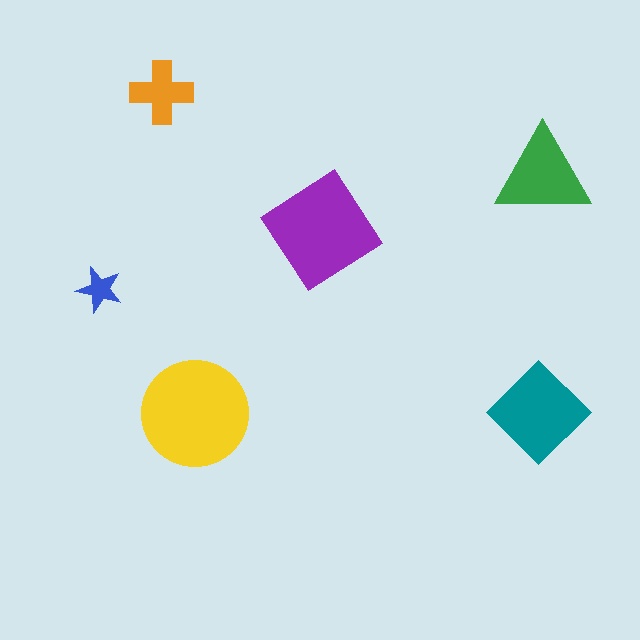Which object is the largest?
The yellow circle.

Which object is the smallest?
The blue star.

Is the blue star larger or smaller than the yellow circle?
Smaller.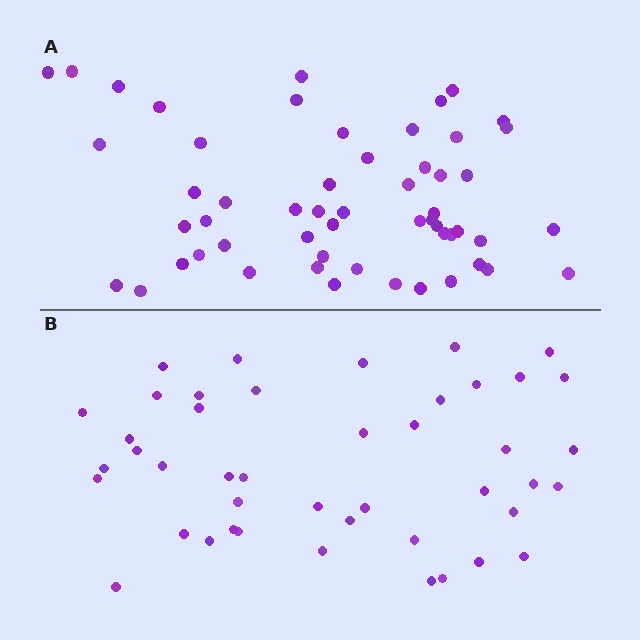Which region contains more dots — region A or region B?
Region A (the top region) has more dots.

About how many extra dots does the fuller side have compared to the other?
Region A has roughly 12 or so more dots than region B.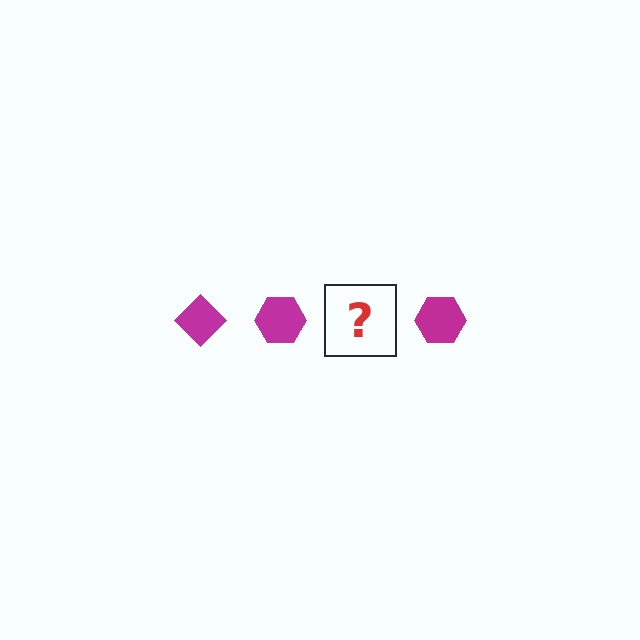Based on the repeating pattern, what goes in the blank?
The blank should be a magenta diamond.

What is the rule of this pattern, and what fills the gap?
The rule is that the pattern cycles through diamond, hexagon shapes in magenta. The gap should be filled with a magenta diamond.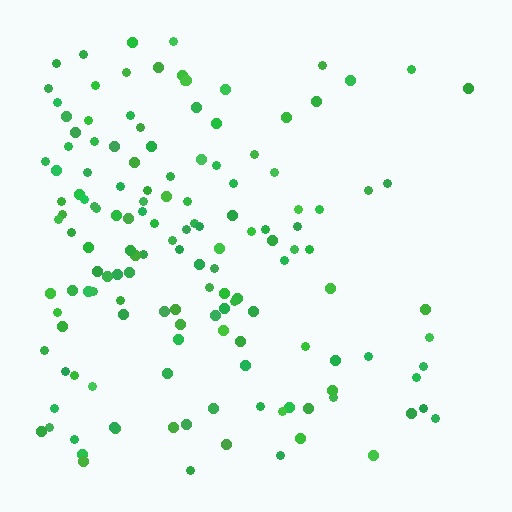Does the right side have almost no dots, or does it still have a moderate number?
Still a moderate number, just noticeably fewer than the left.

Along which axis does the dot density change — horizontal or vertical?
Horizontal.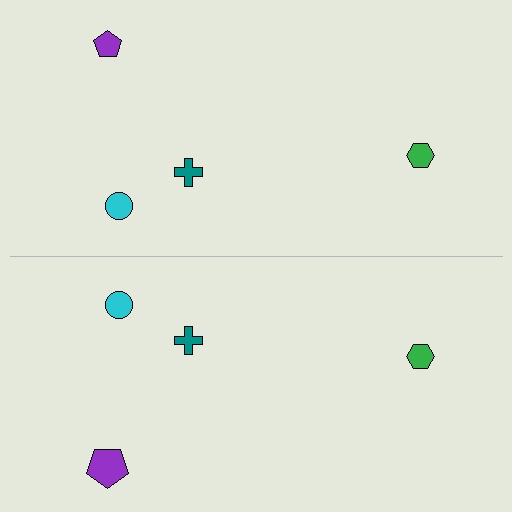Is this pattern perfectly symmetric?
No, the pattern is not perfectly symmetric. The purple pentagon on the bottom side has a different size than its mirror counterpart.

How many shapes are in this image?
There are 8 shapes in this image.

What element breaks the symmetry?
The purple pentagon on the bottom side has a different size than its mirror counterpart.